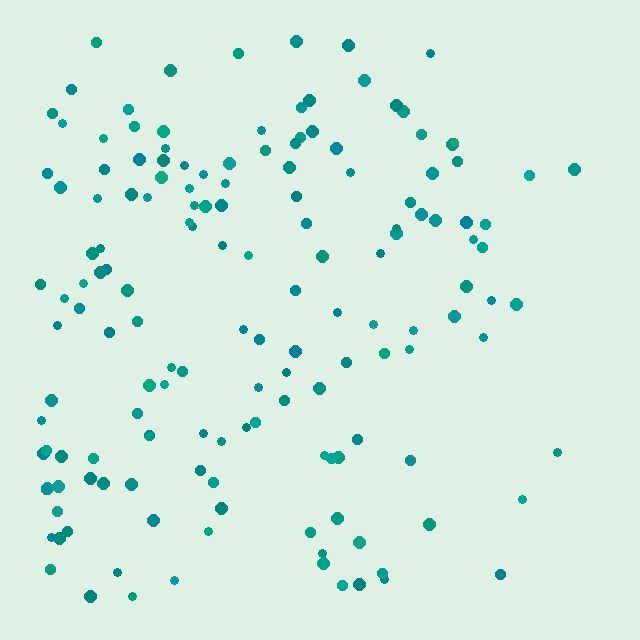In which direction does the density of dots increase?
From right to left, with the left side densest.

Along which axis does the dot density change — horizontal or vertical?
Horizontal.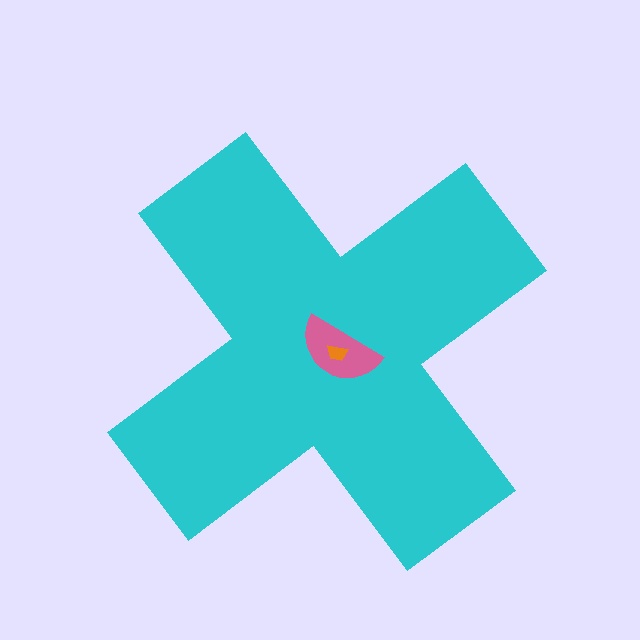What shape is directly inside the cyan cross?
The pink semicircle.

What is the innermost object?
The orange trapezoid.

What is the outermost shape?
The cyan cross.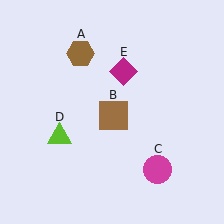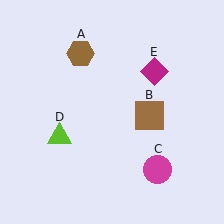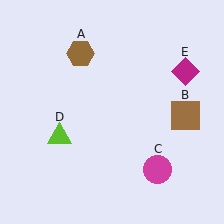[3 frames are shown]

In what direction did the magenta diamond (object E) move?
The magenta diamond (object E) moved right.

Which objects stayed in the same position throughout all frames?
Brown hexagon (object A) and magenta circle (object C) and lime triangle (object D) remained stationary.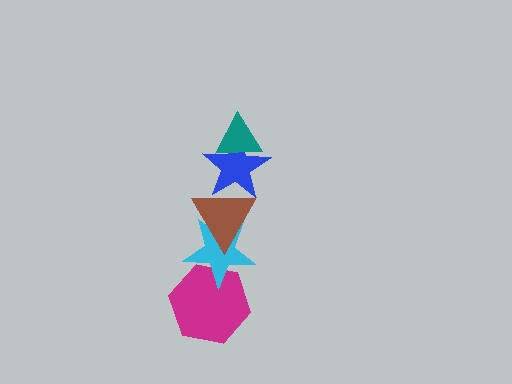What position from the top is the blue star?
The blue star is 2nd from the top.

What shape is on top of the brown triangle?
The blue star is on top of the brown triangle.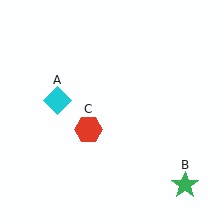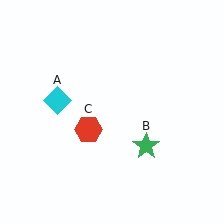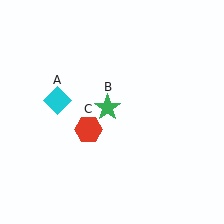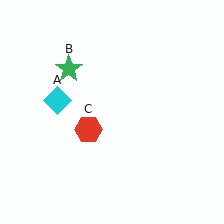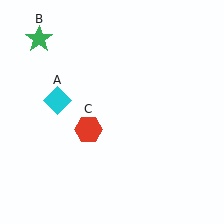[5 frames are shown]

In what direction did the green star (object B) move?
The green star (object B) moved up and to the left.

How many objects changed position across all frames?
1 object changed position: green star (object B).